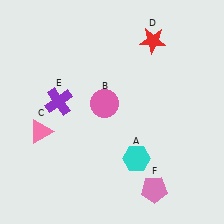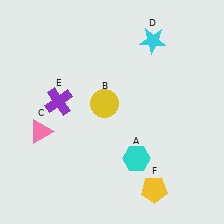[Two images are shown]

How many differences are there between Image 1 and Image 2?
There are 3 differences between the two images.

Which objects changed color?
B changed from pink to yellow. D changed from red to cyan. F changed from pink to yellow.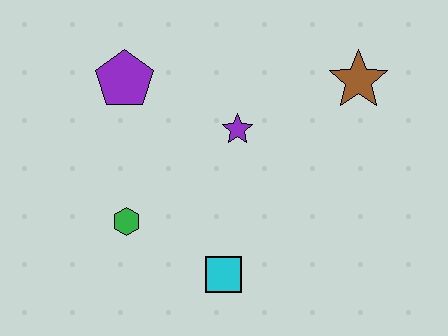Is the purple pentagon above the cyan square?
Yes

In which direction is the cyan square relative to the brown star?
The cyan square is below the brown star.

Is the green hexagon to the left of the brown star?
Yes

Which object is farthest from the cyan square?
The brown star is farthest from the cyan square.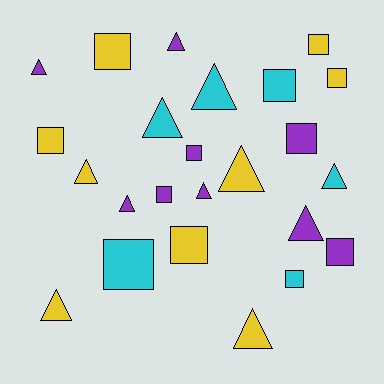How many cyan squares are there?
There are 3 cyan squares.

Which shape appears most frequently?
Triangle, with 12 objects.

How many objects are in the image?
There are 24 objects.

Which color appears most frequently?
Yellow, with 9 objects.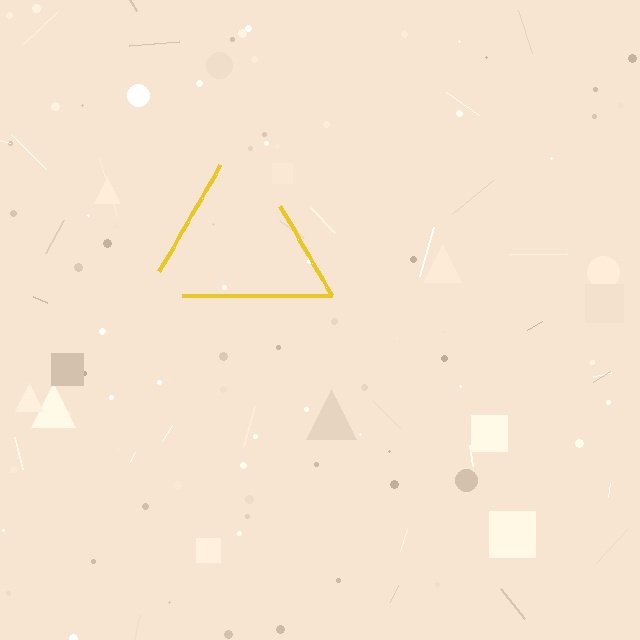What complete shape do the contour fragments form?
The contour fragments form a triangle.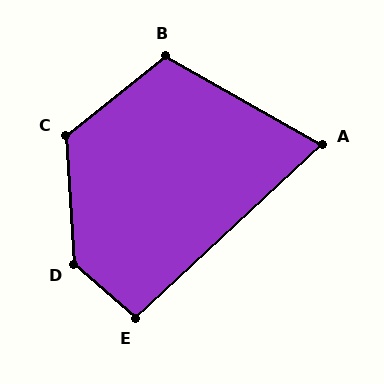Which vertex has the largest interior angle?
D, at approximately 135 degrees.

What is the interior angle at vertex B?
Approximately 112 degrees (obtuse).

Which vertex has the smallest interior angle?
A, at approximately 72 degrees.